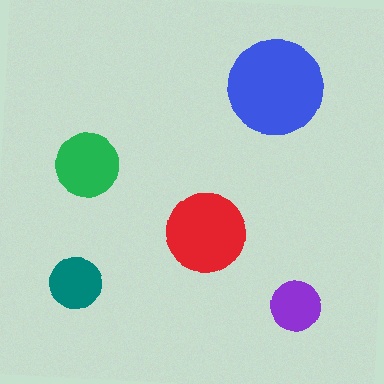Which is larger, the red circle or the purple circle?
The red one.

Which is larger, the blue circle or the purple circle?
The blue one.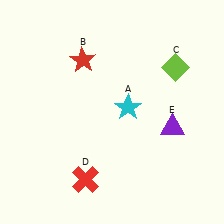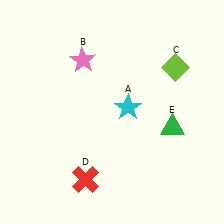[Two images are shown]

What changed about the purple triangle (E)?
In Image 1, E is purple. In Image 2, it changed to green.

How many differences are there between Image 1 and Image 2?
There are 2 differences between the two images.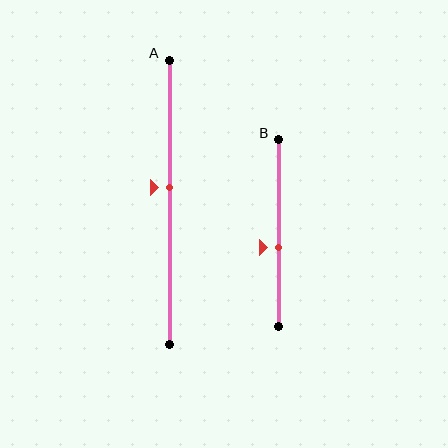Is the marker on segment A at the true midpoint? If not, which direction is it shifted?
No, the marker on segment A is shifted upward by about 5% of the segment length.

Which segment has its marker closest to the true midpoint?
Segment A has its marker closest to the true midpoint.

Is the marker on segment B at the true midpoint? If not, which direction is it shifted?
No, the marker on segment B is shifted downward by about 8% of the segment length.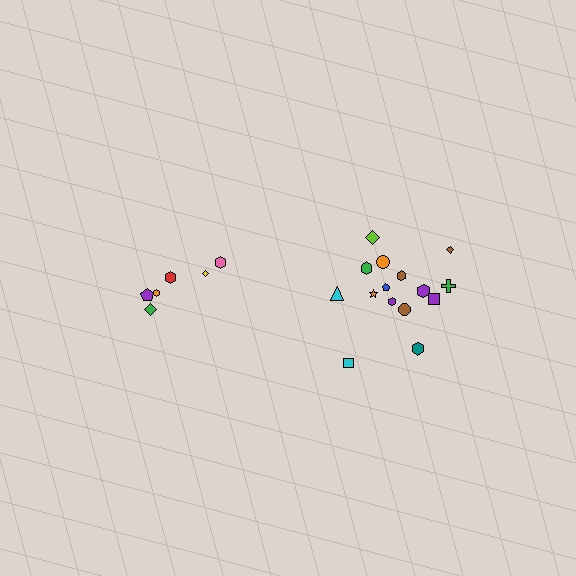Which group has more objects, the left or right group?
The right group.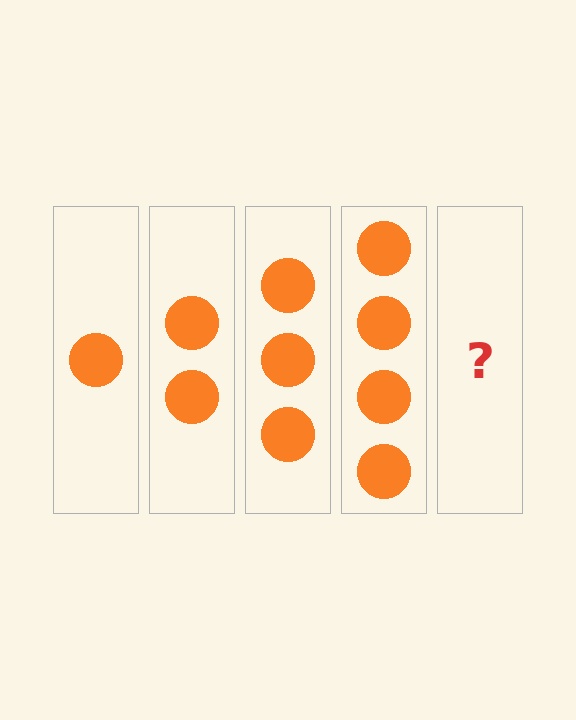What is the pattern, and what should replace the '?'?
The pattern is that each step adds one more circle. The '?' should be 5 circles.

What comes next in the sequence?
The next element should be 5 circles.